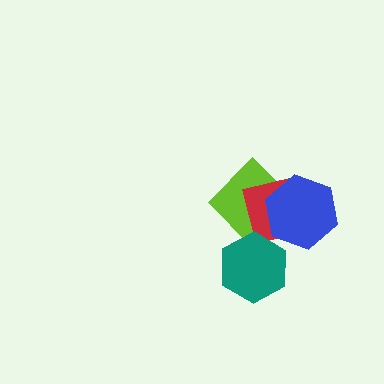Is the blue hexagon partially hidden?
No, no other shape covers it.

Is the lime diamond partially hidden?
Yes, it is partially covered by another shape.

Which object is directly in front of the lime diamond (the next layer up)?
The red square is directly in front of the lime diamond.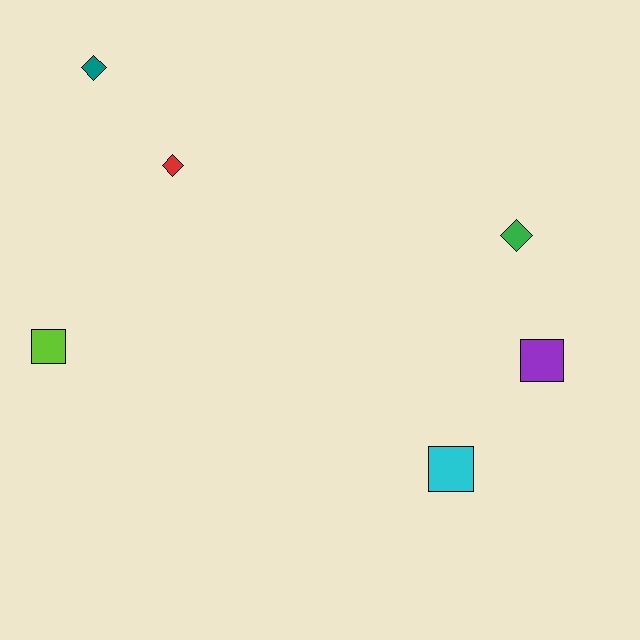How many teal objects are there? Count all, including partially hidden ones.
There is 1 teal object.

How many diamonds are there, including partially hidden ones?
There are 3 diamonds.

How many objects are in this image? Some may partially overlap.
There are 6 objects.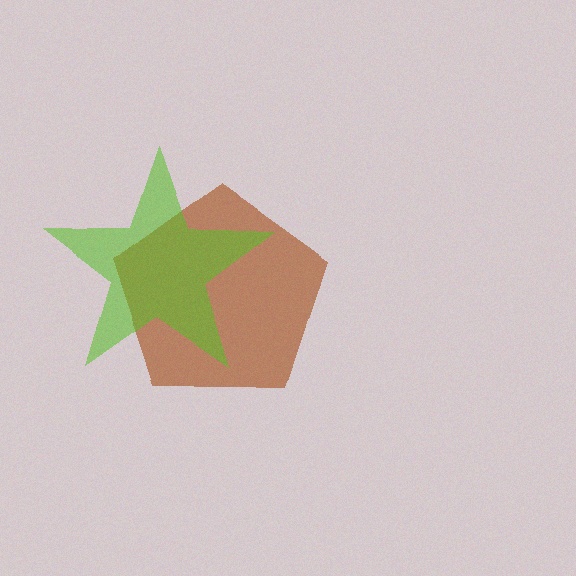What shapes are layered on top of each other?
The layered shapes are: a brown pentagon, a lime star.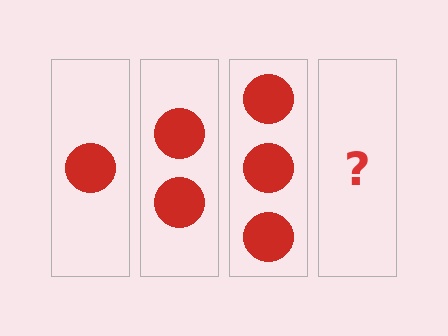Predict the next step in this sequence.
The next step is 4 circles.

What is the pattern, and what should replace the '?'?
The pattern is that each step adds one more circle. The '?' should be 4 circles.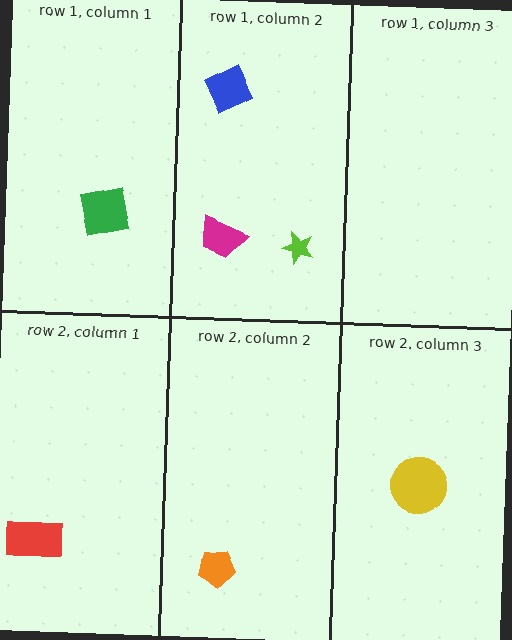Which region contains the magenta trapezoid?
The row 1, column 2 region.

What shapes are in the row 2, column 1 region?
The red rectangle.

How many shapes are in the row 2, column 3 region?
1.